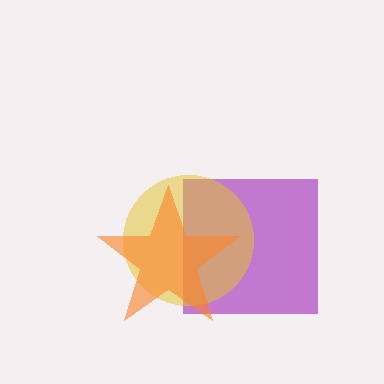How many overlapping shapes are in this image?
There are 3 overlapping shapes in the image.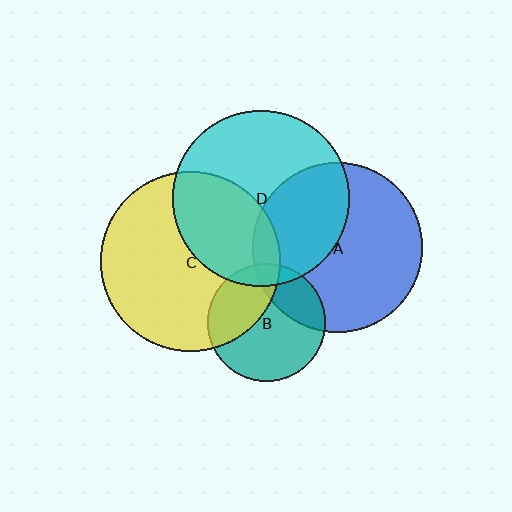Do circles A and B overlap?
Yes.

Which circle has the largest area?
Circle C (yellow).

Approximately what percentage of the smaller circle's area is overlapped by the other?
Approximately 25%.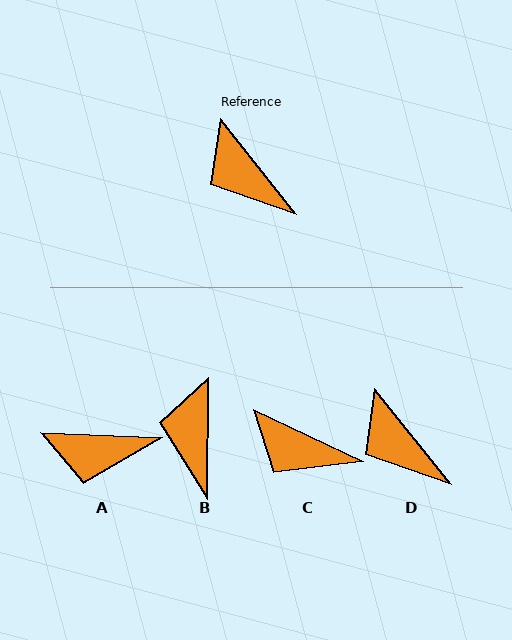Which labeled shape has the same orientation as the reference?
D.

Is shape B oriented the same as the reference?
No, it is off by about 39 degrees.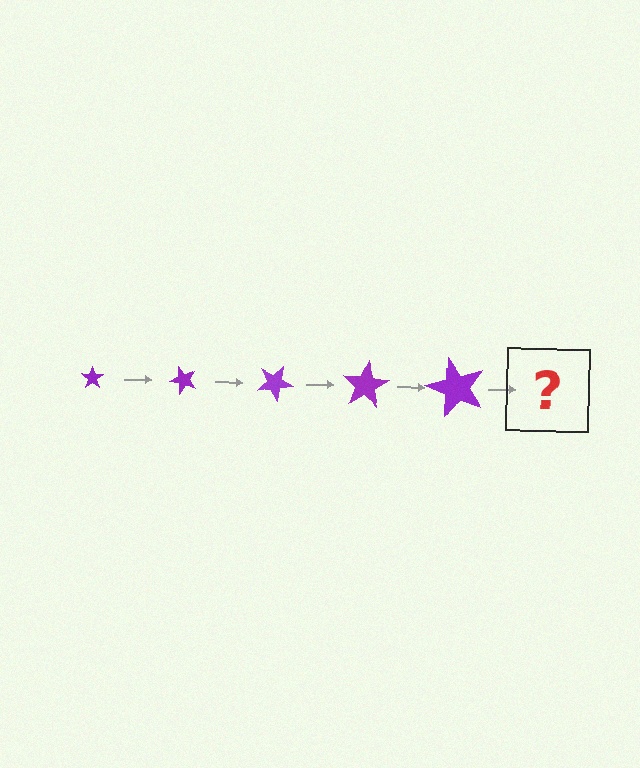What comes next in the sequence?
The next element should be a star, larger than the previous one and rotated 250 degrees from the start.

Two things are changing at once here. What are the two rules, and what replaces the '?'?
The two rules are that the star grows larger each step and it rotates 50 degrees each step. The '?' should be a star, larger than the previous one and rotated 250 degrees from the start.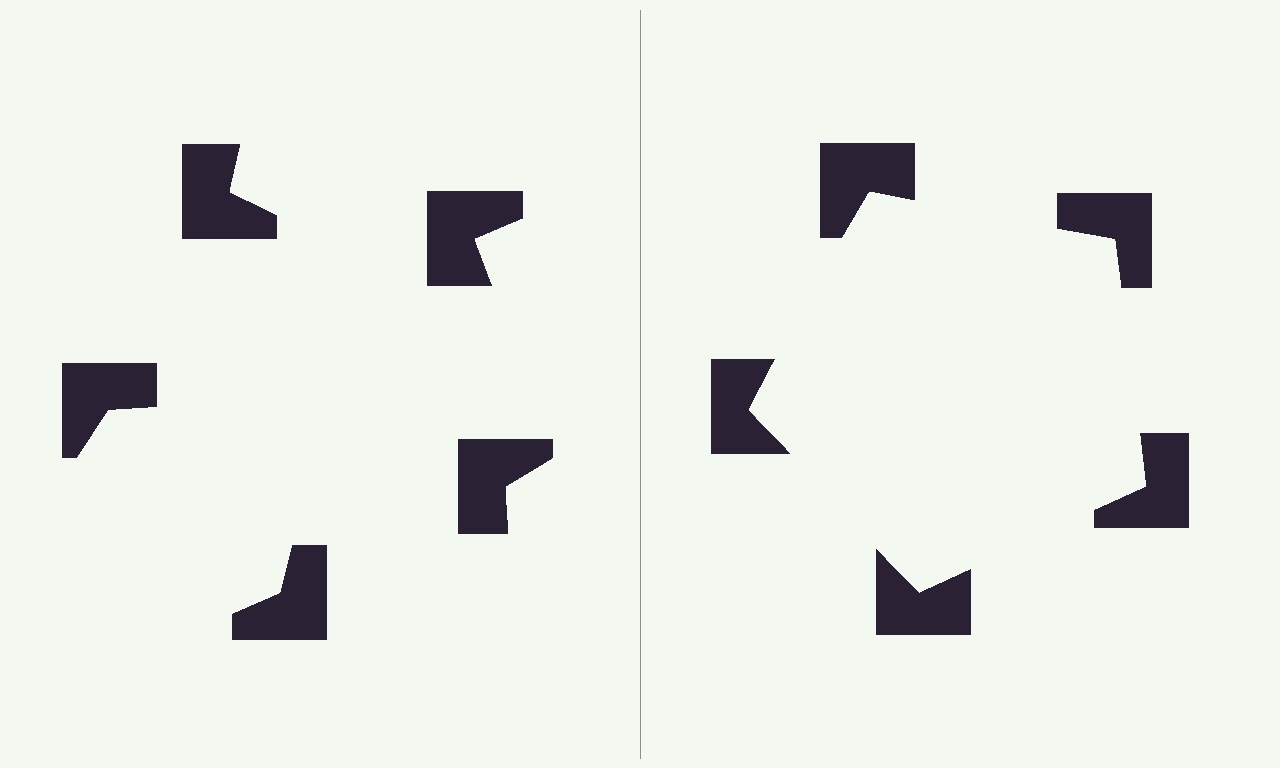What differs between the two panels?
The notched squares are positioned identically on both sides; only the wedge orientations differ. On the right they align to a pentagon; on the left they are misaligned.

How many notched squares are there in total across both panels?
10 — 5 on each side.